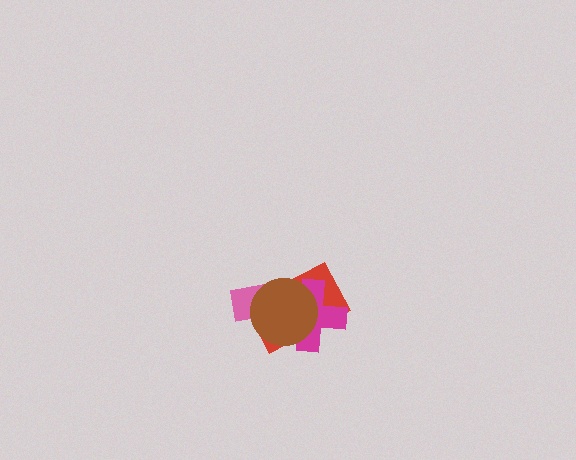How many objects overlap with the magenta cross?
3 objects overlap with the magenta cross.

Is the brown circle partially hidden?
No, no other shape covers it.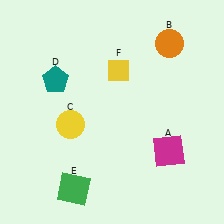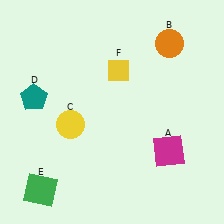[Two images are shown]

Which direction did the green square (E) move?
The green square (E) moved left.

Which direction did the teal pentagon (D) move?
The teal pentagon (D) moved left.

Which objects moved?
The objects that moved are: the teal pentagon (D), the green square (E).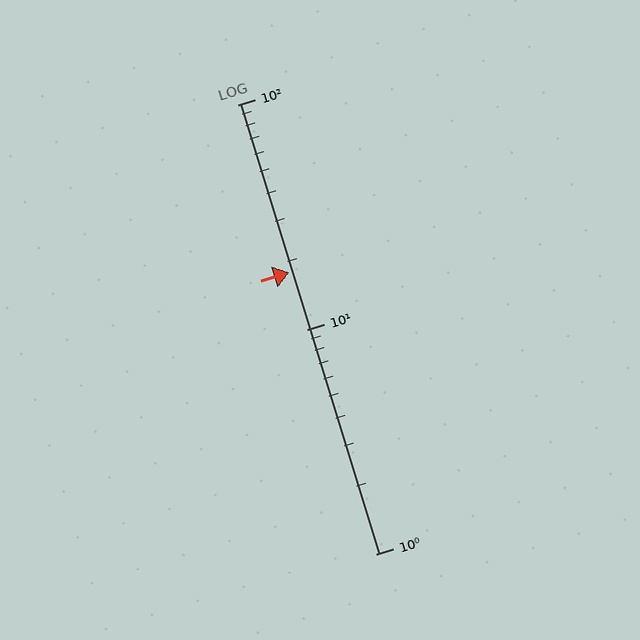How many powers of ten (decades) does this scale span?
The scale spans 2 decades, from 1 to 100.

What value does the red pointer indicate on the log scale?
The pointer indicates approximately 18.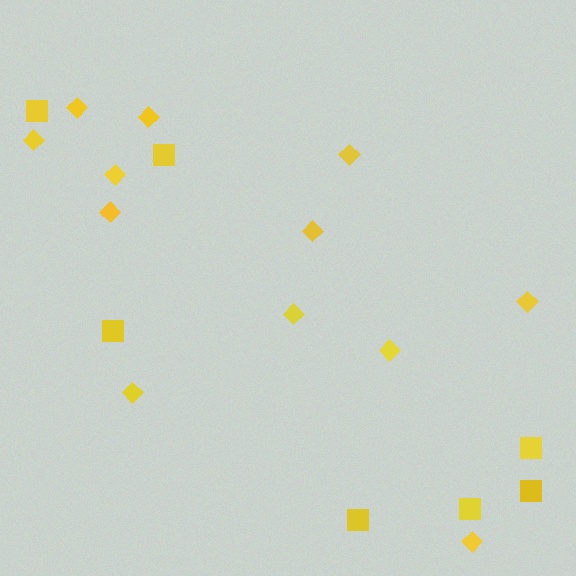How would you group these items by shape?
There are 2 groups: one group of squares (7) and one group of diamonds (12).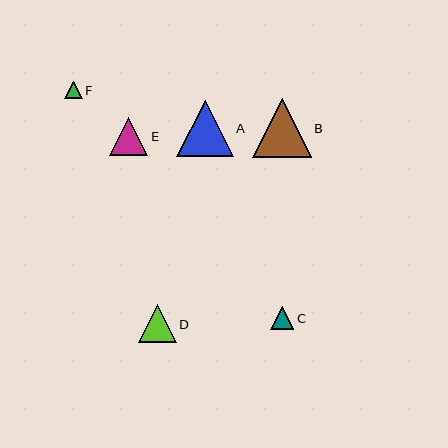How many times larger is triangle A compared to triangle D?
Triangle A is approximately 1.5 times the size of triangle D.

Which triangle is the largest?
Triangle B is the largest with a size of approximately 58 pixels.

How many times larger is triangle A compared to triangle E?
Triangle A is approximately 1.5 times the size of triangle E.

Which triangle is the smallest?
Triangle F is the smallest with a size of approximately 18 pixels.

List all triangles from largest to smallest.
From largest to smallest: B, A, E, D, C, F.